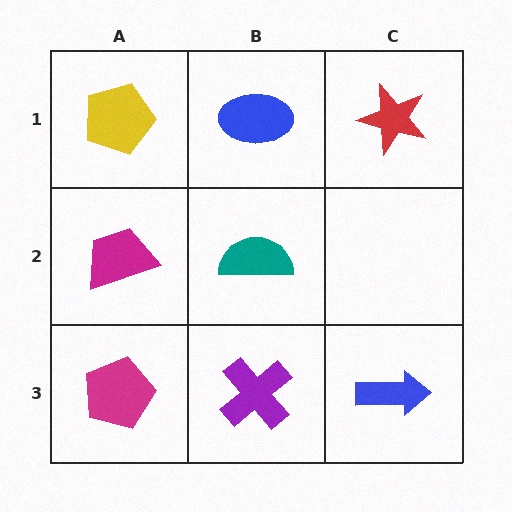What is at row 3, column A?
A magenta pentagon.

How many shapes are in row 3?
3 shapes.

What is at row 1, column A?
A yellow pentagon.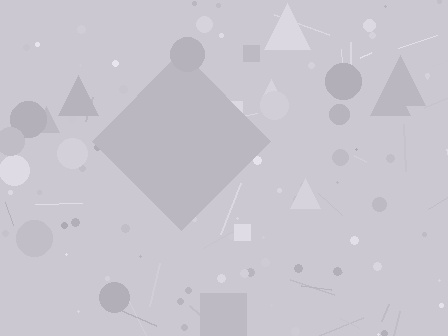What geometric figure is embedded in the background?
A diamond is embedded in the background.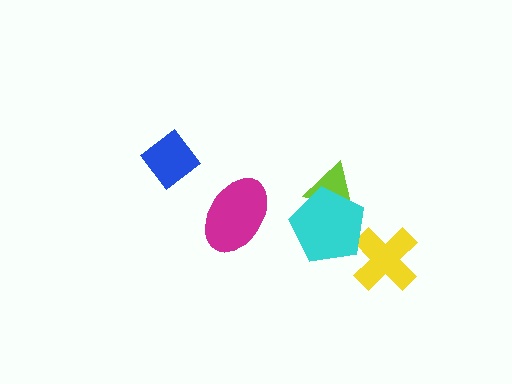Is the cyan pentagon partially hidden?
No, no other shape covers it.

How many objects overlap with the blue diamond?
0 objects overlap with the blue diamond.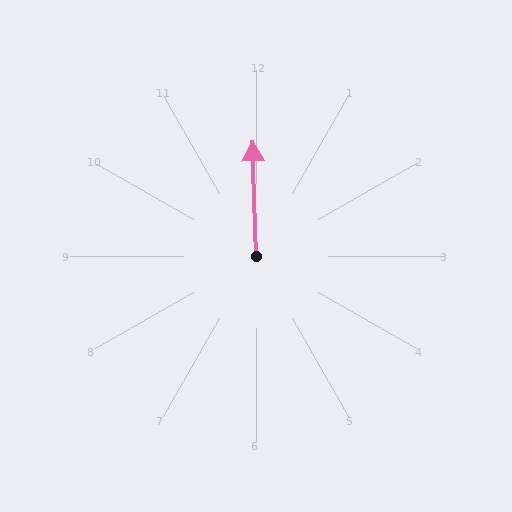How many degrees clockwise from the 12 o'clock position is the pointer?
Approximately 358 degrees.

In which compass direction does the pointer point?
North.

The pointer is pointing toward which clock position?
Roughly 12 o'clock.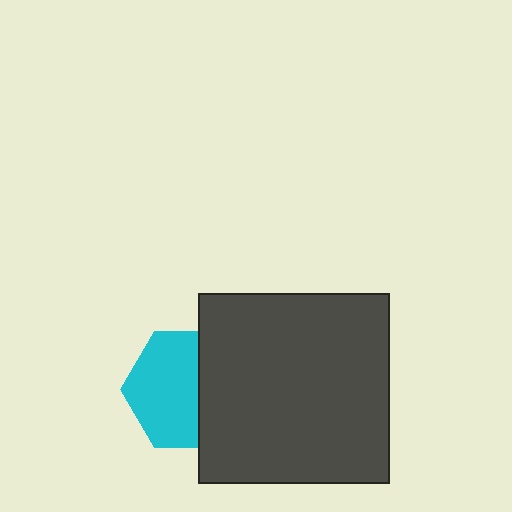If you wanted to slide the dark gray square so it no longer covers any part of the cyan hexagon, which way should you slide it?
Slide it right — that is the most direct way to separate the two shapes.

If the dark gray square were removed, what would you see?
You would see the complete cyan hexagon.